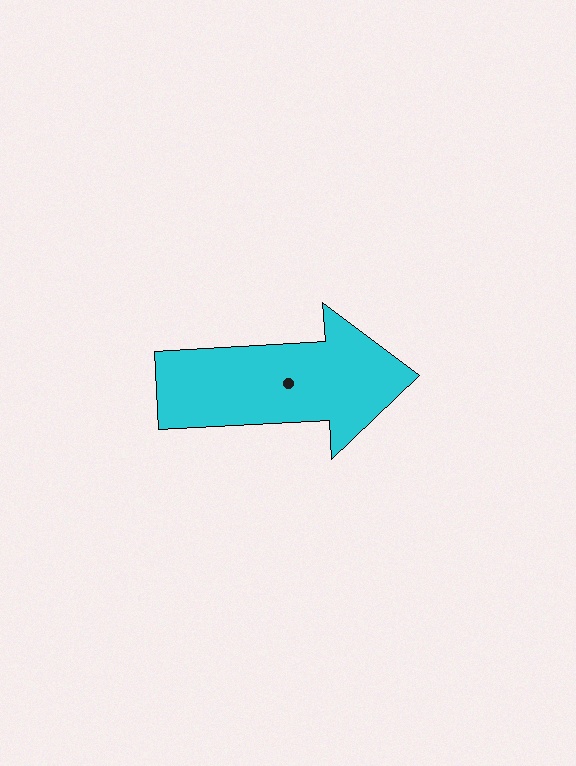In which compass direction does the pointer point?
East.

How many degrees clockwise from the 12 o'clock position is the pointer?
Approximately 87 degrees.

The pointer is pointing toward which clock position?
Roughly 3 o'clock.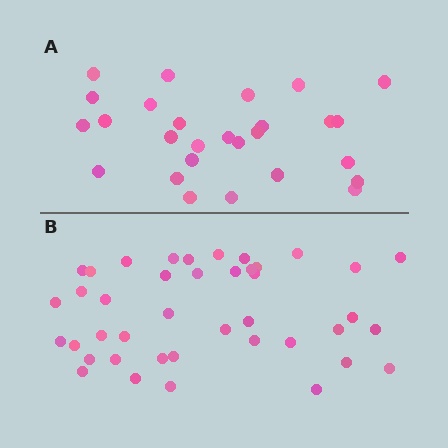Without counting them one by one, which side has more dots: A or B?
Region B (the bottom region) has more dots.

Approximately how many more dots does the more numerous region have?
Region B has approximately 15 more dots than region A.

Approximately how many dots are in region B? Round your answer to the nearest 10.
About 40 dots. (The exact count is 41, which rounds to 40.)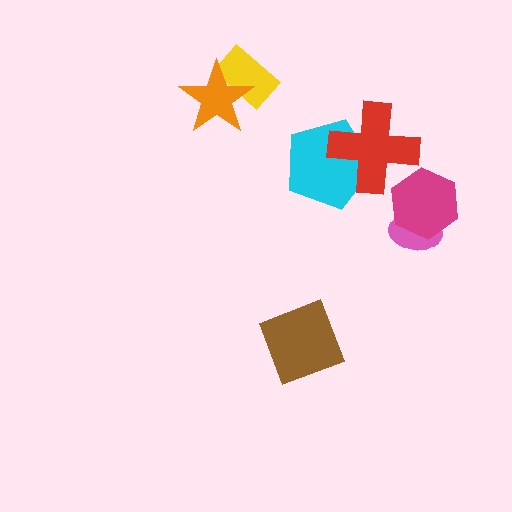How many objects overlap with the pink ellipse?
1 object overlaps with the pink ellipse.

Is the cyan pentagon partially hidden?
Yes, it is partially covered by another shape.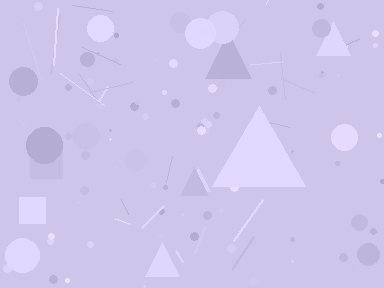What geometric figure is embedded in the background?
A triangle is embedded in the background.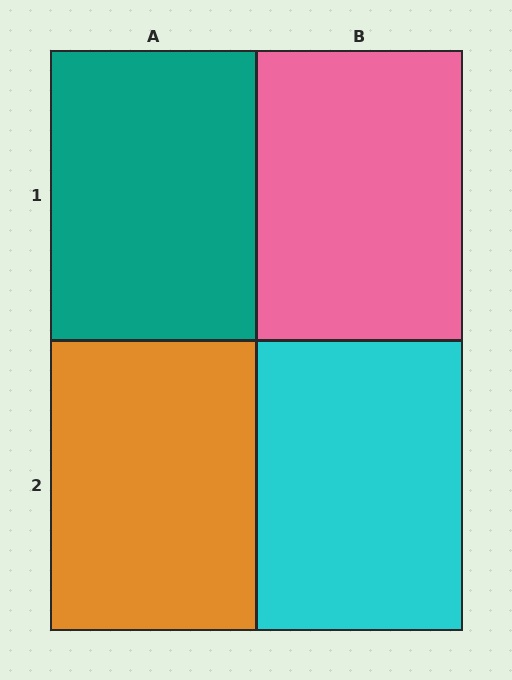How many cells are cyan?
1 cell is cyan.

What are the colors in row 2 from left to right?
Orange, cyan.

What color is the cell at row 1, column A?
Teal.